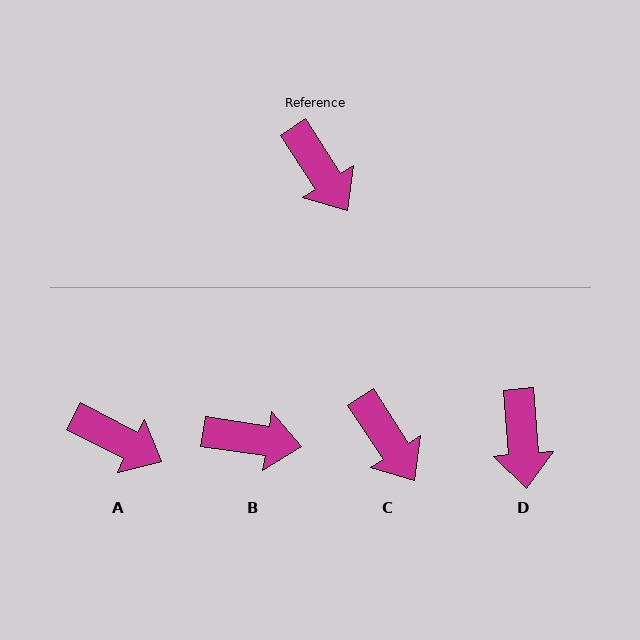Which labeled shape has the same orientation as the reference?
C.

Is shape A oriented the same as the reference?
No, it is off by about 30 degrees.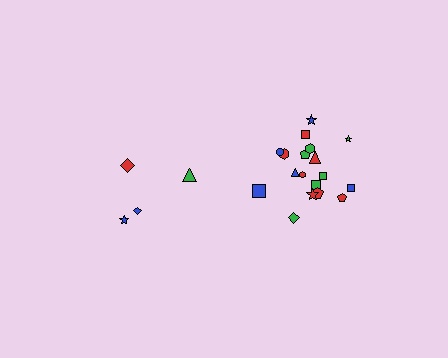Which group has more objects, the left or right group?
The right group.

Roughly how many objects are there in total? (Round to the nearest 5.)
Roughly 20 objects in total.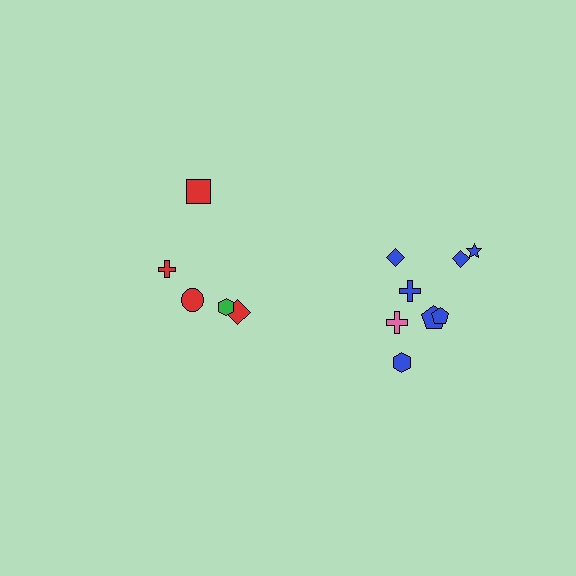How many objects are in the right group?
There are 8 objects.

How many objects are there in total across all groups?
There are 13 objects.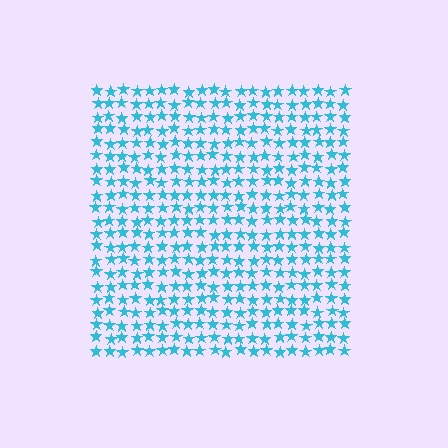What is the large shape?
The large shape is a square.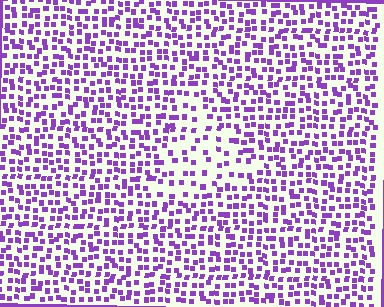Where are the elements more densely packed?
The elements are more densely packed outside the triangle boundary.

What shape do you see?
I see a triangle.